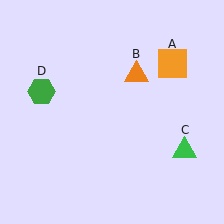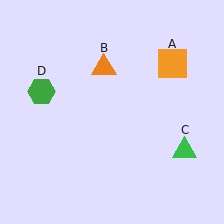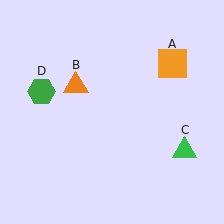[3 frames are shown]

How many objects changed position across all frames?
1 object changed position: orange triangle (object B).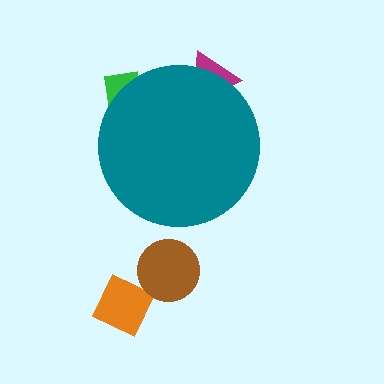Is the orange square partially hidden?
No, the orange square is fully visible.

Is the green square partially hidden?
Yes, the green square is partially hidden behind the teal circle.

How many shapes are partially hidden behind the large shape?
2 shapes are partially hidden.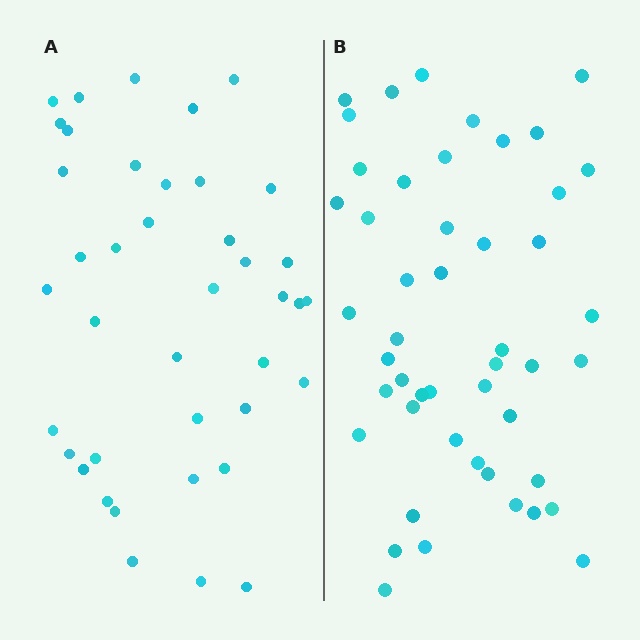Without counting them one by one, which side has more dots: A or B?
Region B (the right region) has more dots.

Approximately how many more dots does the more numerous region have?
Region B has roughly 8 or so more dots than region A.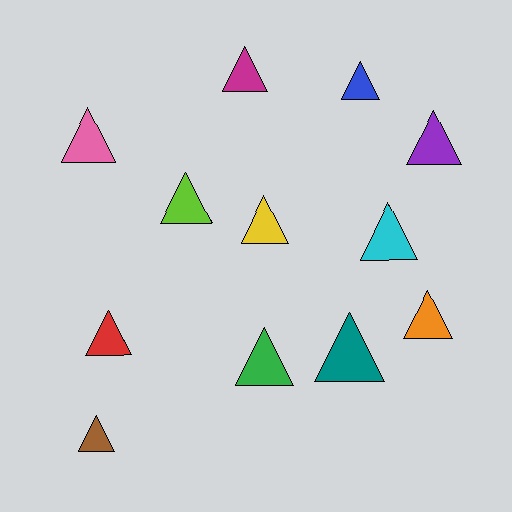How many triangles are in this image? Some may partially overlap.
There are 12 triangles.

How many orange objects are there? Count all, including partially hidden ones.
There is 1 orange object.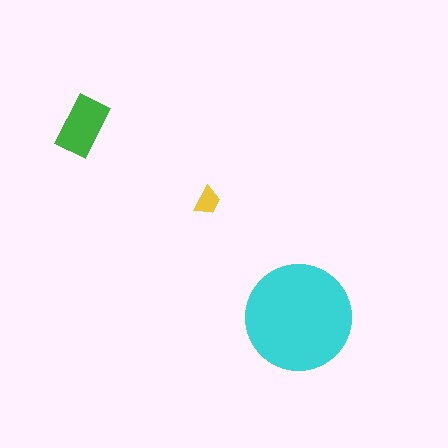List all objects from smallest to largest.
The yellow trapezoid, the green rectangle, the cyan circle.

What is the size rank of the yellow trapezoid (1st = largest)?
3rd.